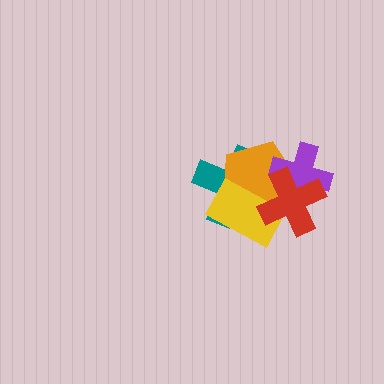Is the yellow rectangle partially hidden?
Yes, it is partially covered by another shape.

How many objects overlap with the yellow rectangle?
3 objects overlap with the yellow rectangle.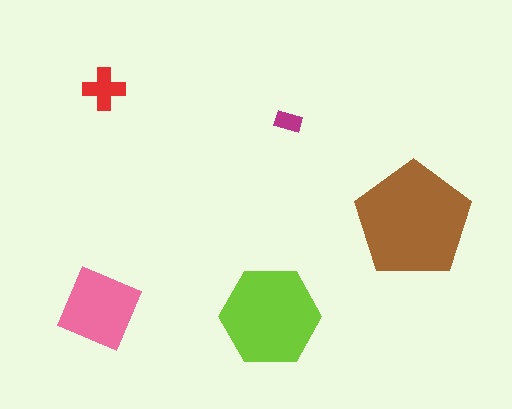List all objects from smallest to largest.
The magenta rectangle, the red cross, the pink diamond, the lime hexagon, the brown pentagon.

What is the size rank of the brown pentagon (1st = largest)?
1st.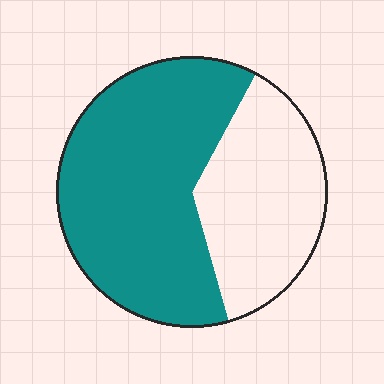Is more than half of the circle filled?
Yes.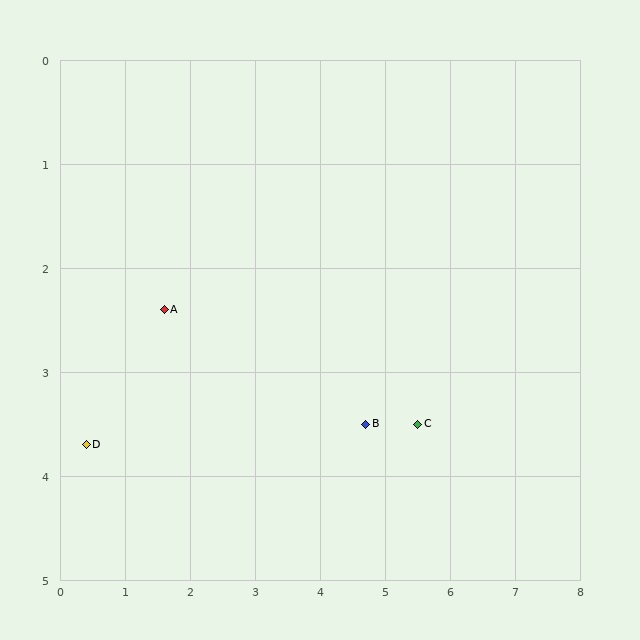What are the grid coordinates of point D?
Point D is at approximately (0.4, 3.7).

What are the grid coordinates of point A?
Point A is at approximately (1.6, 2.4).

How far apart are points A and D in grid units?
Points A and D are about 1.8 grid units apart.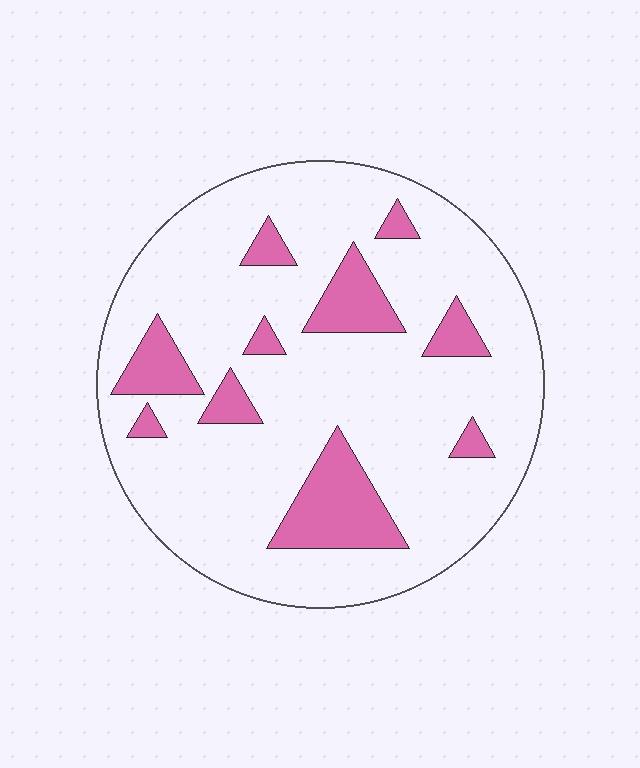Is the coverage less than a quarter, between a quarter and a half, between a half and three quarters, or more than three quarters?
Less than a quarter.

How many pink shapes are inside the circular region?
10.